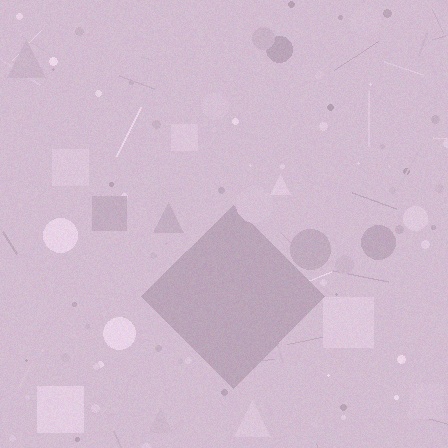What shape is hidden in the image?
A diamond is hidden in the image.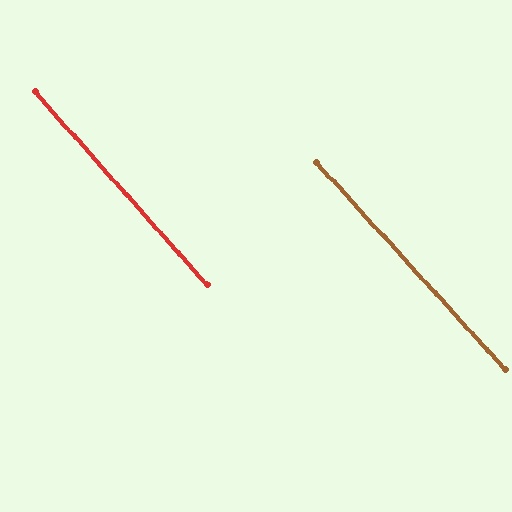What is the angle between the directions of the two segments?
Approximately 1 degree.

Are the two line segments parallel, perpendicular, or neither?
Parallel — their directions differ by only 0.6°.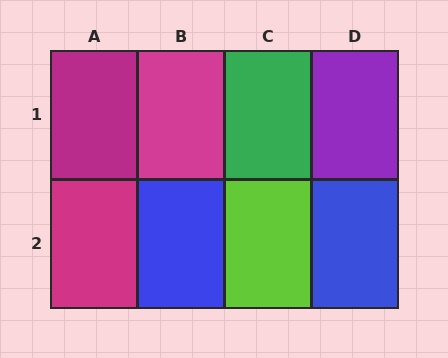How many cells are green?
1 cell is green.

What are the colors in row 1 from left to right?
Magenta, magenta, green, purple.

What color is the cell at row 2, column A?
Magenta.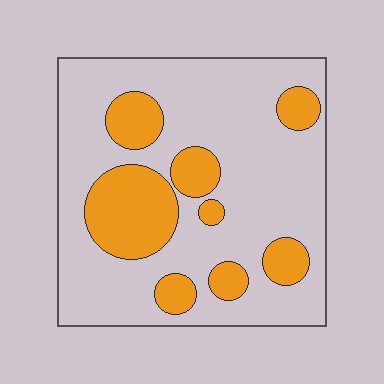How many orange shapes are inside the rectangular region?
8.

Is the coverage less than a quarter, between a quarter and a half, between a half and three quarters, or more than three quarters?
Between a quarter and a half.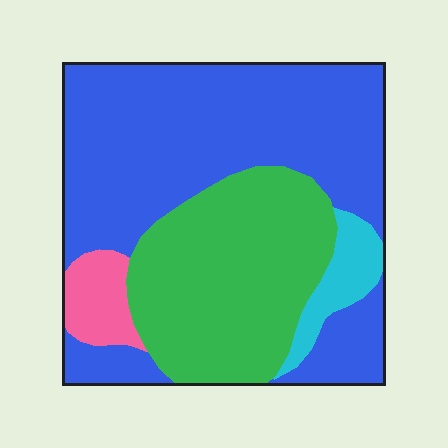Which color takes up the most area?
Blue, at roughly 55%.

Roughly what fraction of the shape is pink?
Pink covers around 5% of the shape.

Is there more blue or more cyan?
Blue.